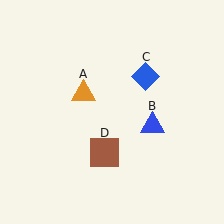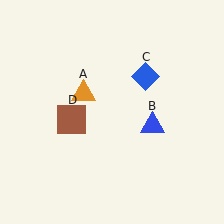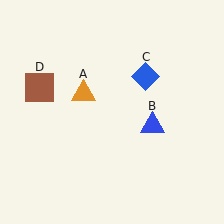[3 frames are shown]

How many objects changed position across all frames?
1 object changed position: brown square (object D).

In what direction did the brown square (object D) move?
The brown square (object D) moved up and to the left.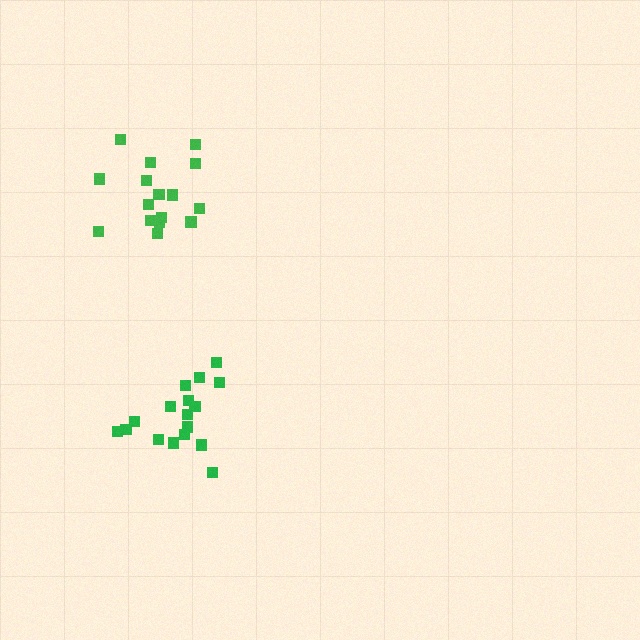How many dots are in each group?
Group 1: 17 dots, Group 2: 16 dots (33 total).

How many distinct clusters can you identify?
There are 2 distinct clusters.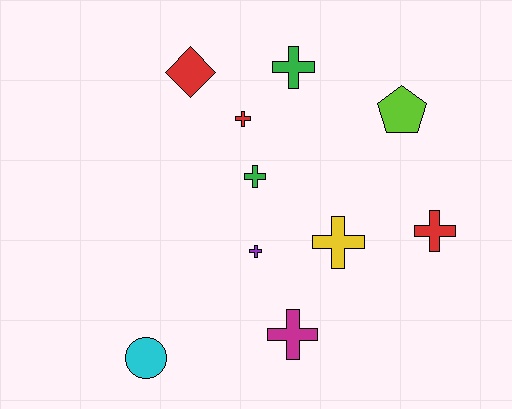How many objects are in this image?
There are 10 objects.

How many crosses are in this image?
There are 7 crosses.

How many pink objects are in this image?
There are no pink objects.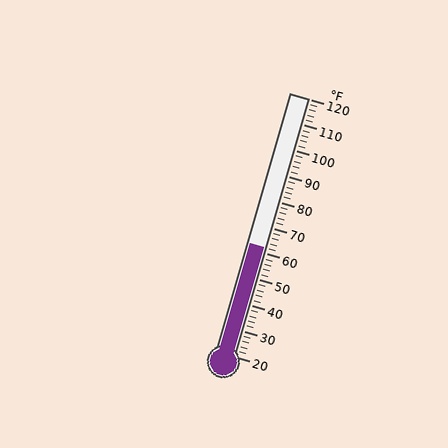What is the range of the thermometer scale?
The thermometer scale ranges from 20°F to 120°F.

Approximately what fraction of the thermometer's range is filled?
The thermometer is filled to approximately 40% of its range.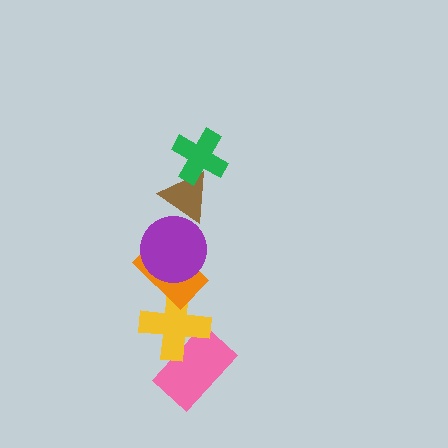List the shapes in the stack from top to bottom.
From top to bottom: the green cross, the brown triangle, the purple circle, the orange rectangle, the yellow cross, the pink rectangle.